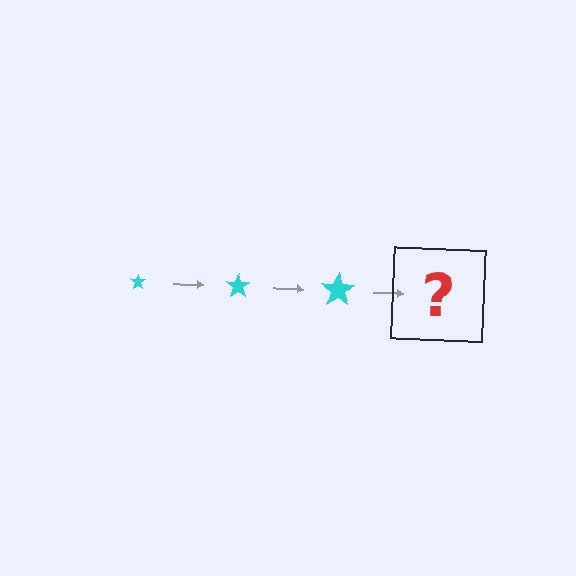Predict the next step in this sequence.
The next step is a cyan star, larger than the previous one.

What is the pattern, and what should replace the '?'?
The pattern is that the star gets progressively larger each step. The '?' should be a cyan star, larger than the previous one.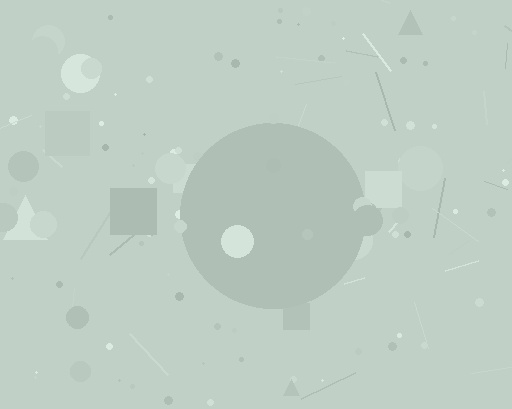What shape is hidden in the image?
A circle is hidden in the image.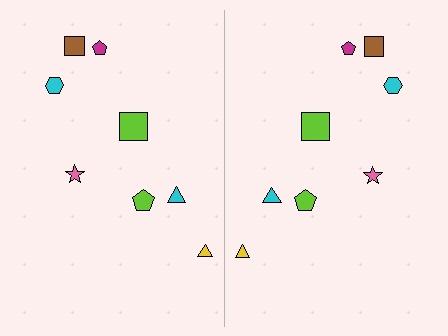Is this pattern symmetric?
Yes, this pattern has bilateral (reflection) symmetry.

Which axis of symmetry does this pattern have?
The pattern has a vertical axis of symmetry running through the center of the image.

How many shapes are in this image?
There are 16 shapes in this image.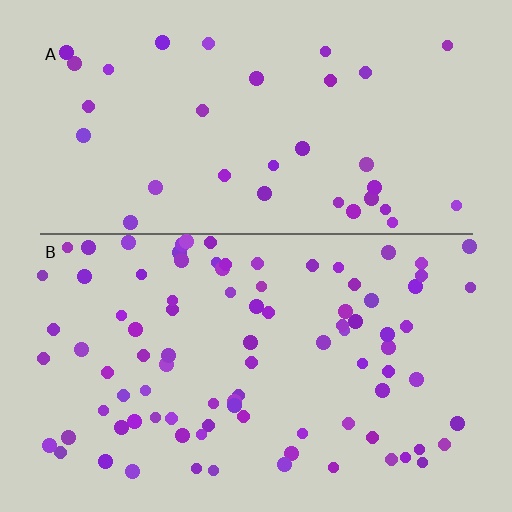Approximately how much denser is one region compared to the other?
Approximately 2.6× — region B over region A.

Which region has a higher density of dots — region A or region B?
B (the bottom).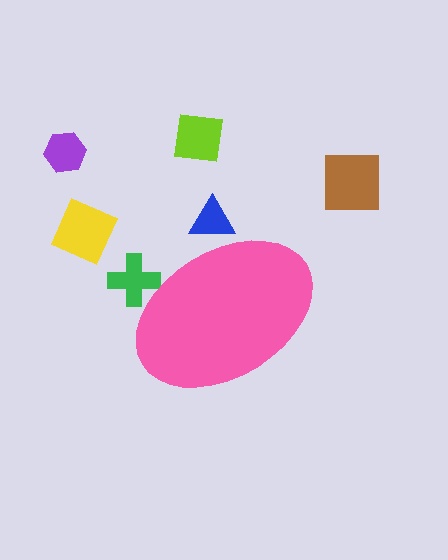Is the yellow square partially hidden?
No, the yellow square is fully visible.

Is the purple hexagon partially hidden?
No, the purple hexagon is fully visible.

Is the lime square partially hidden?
No, the lime square is fully visible.